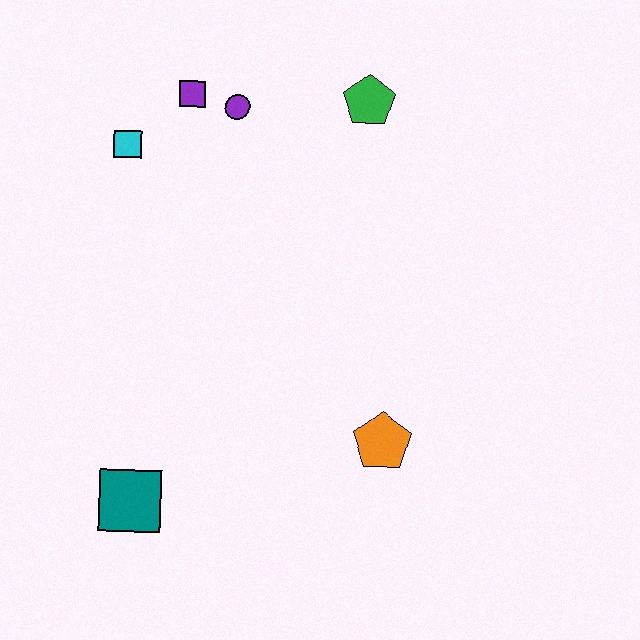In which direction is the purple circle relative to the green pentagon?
The purple circle is to the left of the green pentagon.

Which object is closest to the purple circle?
The purple square is closest to the purple circle.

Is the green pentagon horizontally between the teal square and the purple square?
No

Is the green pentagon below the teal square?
No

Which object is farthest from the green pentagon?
The teal square is farthest from the green pentagon.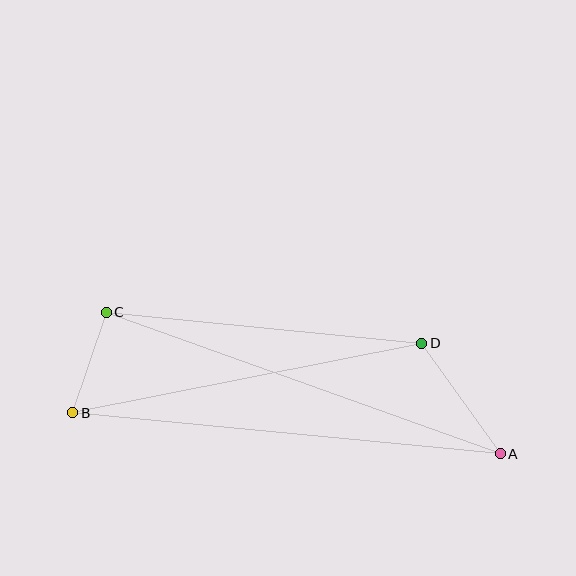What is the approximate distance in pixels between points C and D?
The distance between C and D is approximately 317 pixels.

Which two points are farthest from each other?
Points A and B are farthest from each other.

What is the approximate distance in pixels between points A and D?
The distance between A and D is approximately 136 pixels.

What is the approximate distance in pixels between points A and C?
The distance between A and C is approximately 418 pixels.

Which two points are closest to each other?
Points B and C are closest to each other.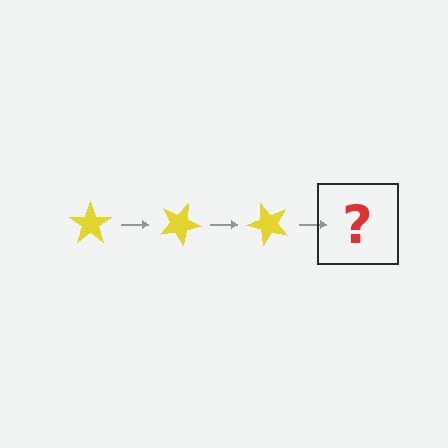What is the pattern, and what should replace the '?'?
The pattern is that the star rotates 25 degrees each step. The '?' should be a yellow star rotated 75 degrees.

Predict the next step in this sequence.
The next step is a yellow star rotated 75 degrees.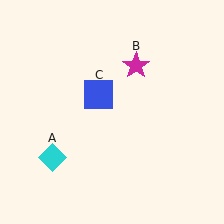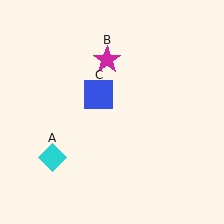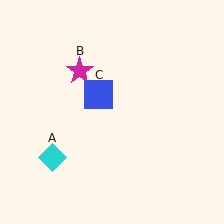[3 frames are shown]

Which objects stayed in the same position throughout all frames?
Cyan diamond (object A) and blue square (object C) remained stationary.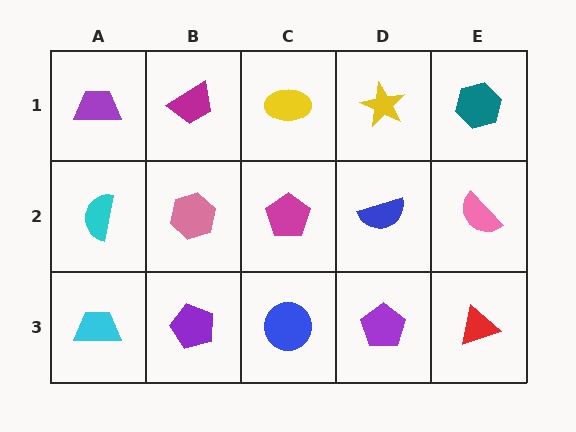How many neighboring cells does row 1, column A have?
2.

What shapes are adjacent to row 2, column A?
A purple trapezoid (row 1, column A), a cyan trapezoid (row 3, column A), a pink hexagon (row 2, column B).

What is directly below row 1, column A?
A cyan semicircle.